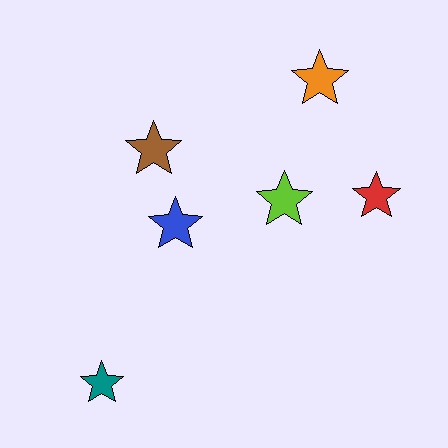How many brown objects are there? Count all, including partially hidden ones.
There is 1 brown object.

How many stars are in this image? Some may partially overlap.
There are 6 stars.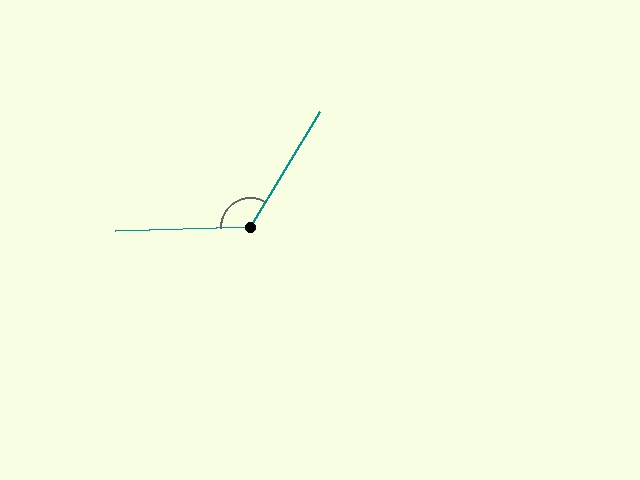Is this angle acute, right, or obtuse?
It is obtuse.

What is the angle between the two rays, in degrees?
Approximately 123 degrees.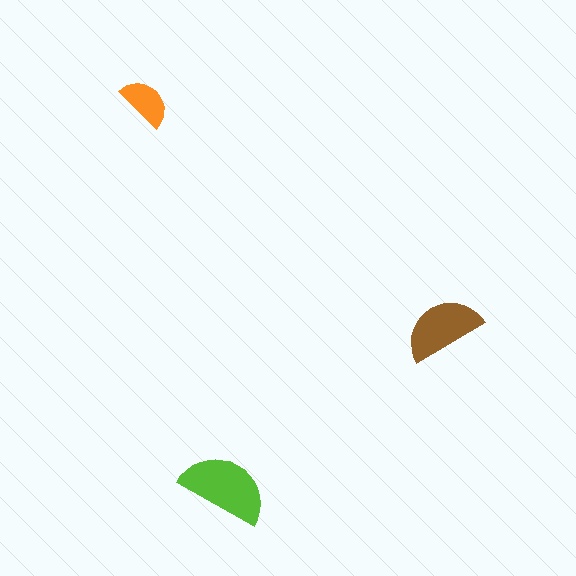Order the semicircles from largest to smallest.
the lime one, the brown one, the orange one.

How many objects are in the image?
There are 3 objects in the image.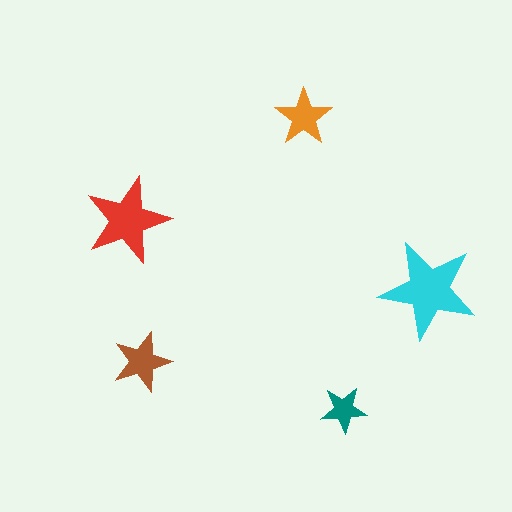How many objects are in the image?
There are 5 objects in the image.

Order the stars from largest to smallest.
the cyan one, the red one, the brown one, the orange one, the teal one.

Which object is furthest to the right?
The cyan star is rightmost.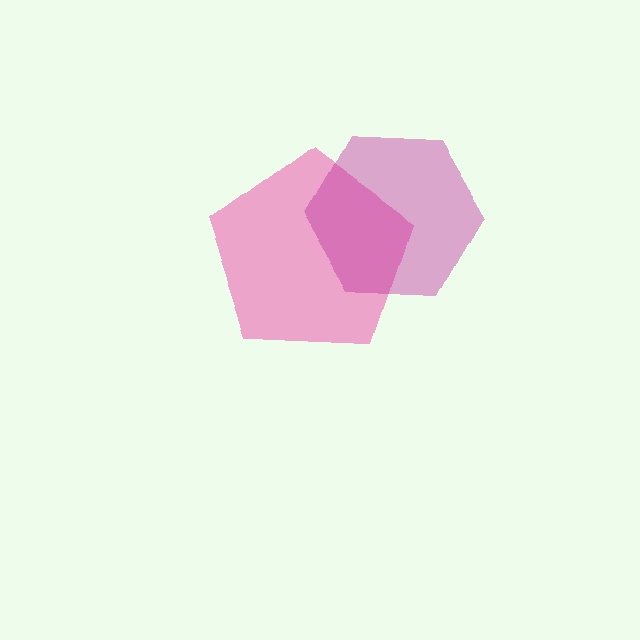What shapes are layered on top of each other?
The layered shapes are: a pink pentagon, a magenta hexagon.